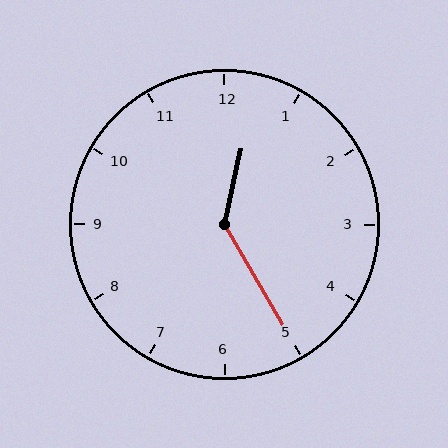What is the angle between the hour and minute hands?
Approximately 138 degrees.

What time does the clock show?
12:25.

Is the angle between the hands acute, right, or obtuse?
It is obtuse.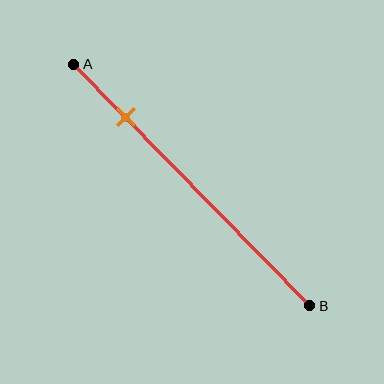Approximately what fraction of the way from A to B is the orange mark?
The orange mark is approximately 20% of the way from A to B.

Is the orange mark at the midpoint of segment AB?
No, the mark is at about 20% from A, not at the 50% midpoint.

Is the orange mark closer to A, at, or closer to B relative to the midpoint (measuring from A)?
The orange mark is closer to point A than the midpoint of segment AB.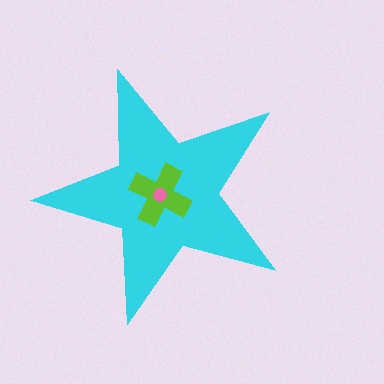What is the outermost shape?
The cyan star.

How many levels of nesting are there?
3.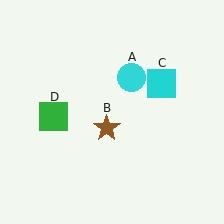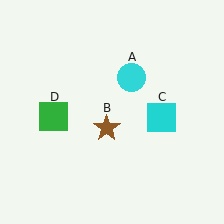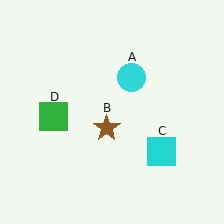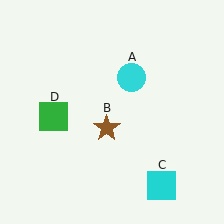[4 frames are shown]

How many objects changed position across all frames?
1 object changed position: cyan square (object C).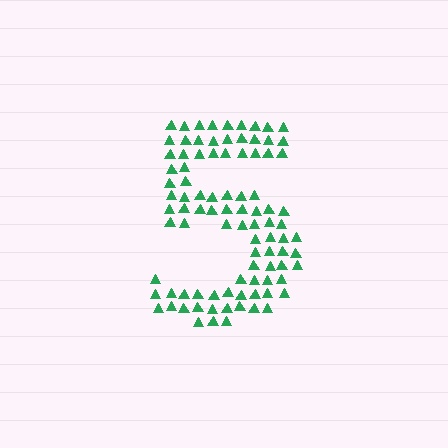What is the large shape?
The large shape is the digit 5.